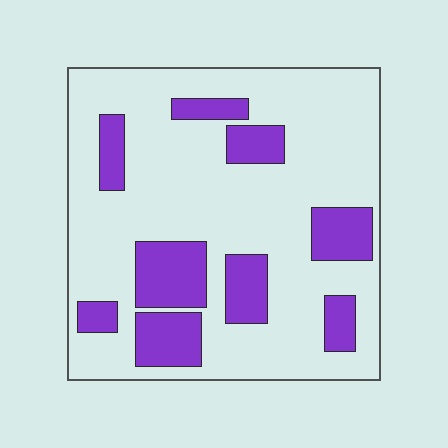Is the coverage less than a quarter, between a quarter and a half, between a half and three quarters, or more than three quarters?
Less than a quarter.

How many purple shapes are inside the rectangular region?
9.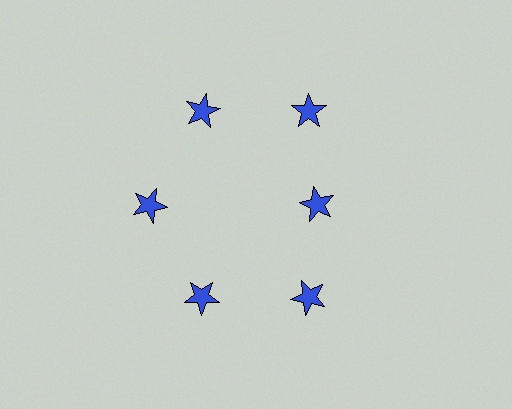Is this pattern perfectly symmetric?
No. The 6 blue stars are arranged in a ring, but one element near the 3 o'clock position is pulled inward toward the center, breaking the 6-fold rotational symmetry.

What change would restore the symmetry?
The symmetry would be restored by moving it outward, back onto the ring so that all 6 stars sit at equal angles and equal distance from the center.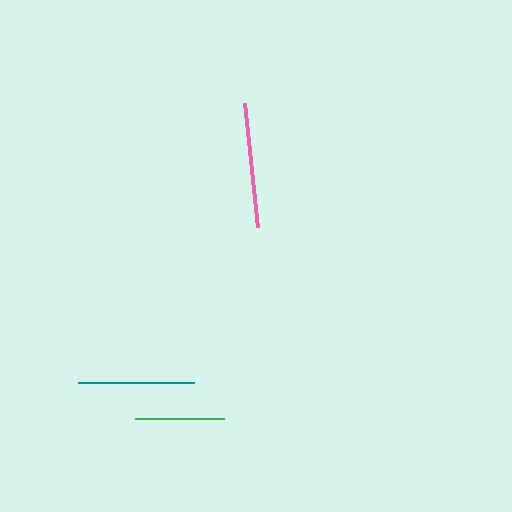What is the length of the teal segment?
The teal segment is approximately 116 pixels long.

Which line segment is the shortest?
The green line is the shortest at approximately 89 pixels.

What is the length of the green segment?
The green segment is approximately 89 pixels long.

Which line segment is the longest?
The pink line is the longest at approximately 124 pixels.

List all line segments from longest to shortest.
From longest to shortest: pink, teal, green.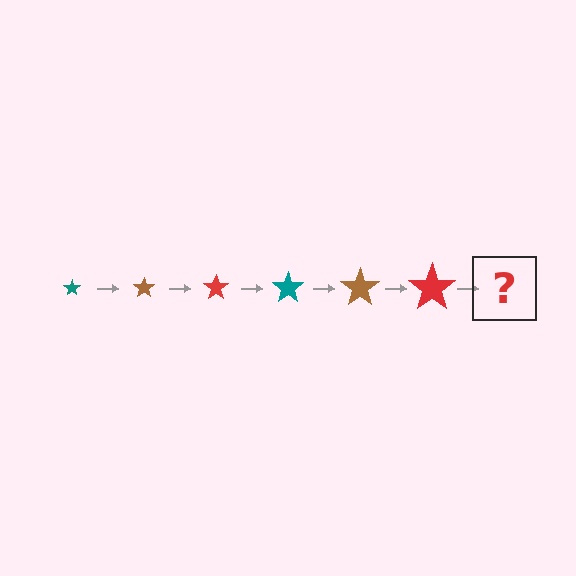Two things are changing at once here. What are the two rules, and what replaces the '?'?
The two rules are that the star grows larger each step and the color cycles through teal, brown, and red. The '?' should be a teal star, larger than the previous one.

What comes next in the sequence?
The next element should be a teal star, larger than the previous one.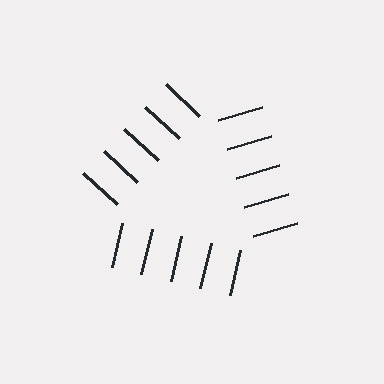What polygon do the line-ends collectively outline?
An illusory triangle — the line segments terminate on its edges but no continuous stroke is drawn.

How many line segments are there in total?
15 — 5 along each of the 3 edges.